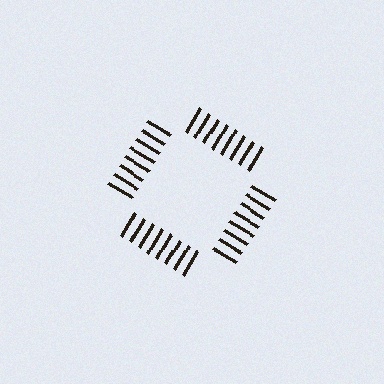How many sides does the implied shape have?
4 sides — the line-ends trace a square.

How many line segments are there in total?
32 — 8 along each of the 4 edges.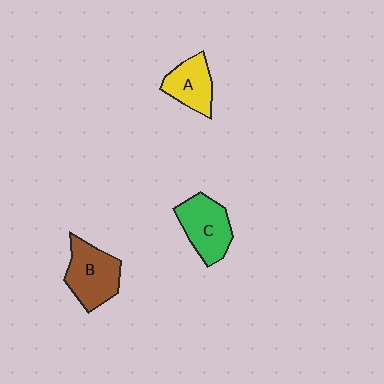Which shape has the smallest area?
Shape A (yellow).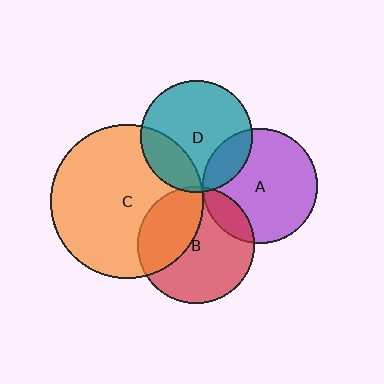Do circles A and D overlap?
Yes.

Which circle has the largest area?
Circle C (orange).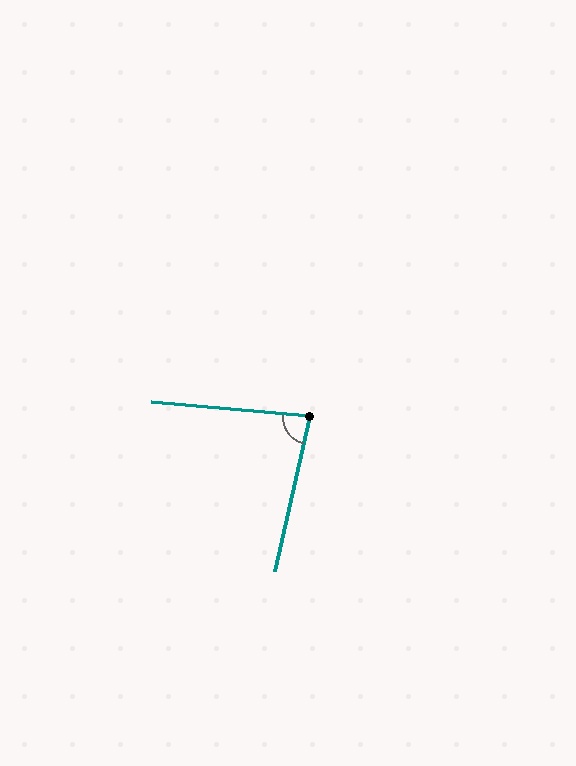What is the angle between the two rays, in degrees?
Approximately 82 degrees.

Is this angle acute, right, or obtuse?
It is acute.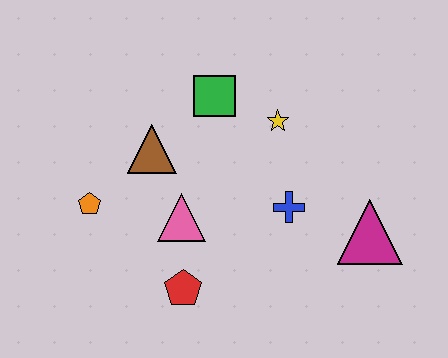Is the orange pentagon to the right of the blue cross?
No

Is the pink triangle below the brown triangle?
Yes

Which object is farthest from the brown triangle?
The magenta triangle is farthest from the brown triangle.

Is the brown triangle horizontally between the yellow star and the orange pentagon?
Yes